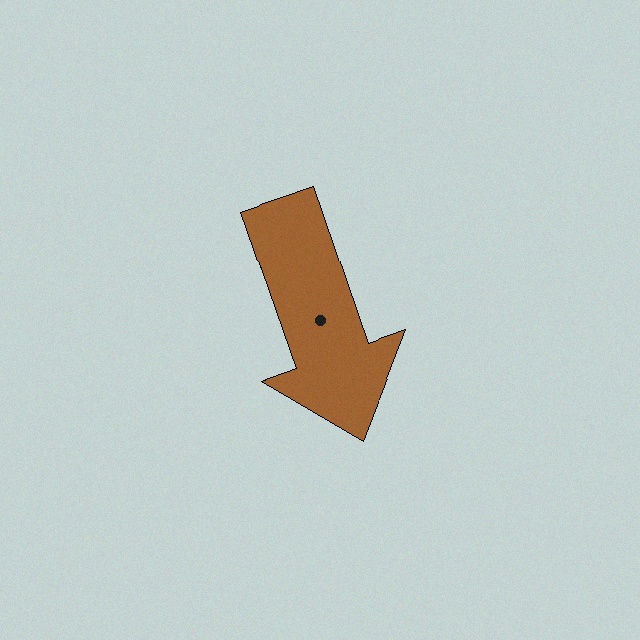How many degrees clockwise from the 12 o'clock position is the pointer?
Approximately 161 degrees.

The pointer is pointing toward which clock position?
Roughly 5 o'clock.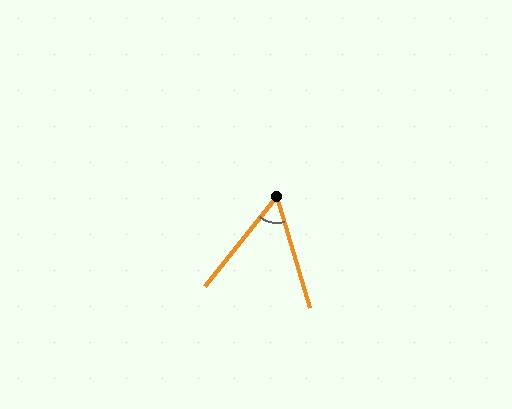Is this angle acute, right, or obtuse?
It is acute.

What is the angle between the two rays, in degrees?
Approximately 55 degrees.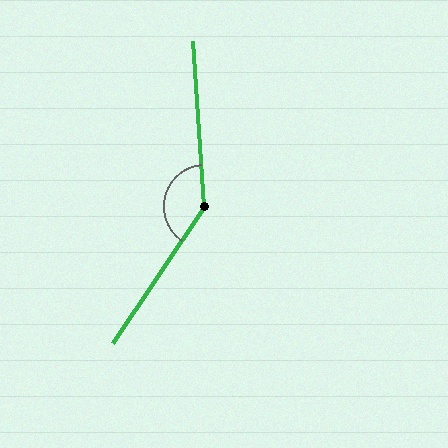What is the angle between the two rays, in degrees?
Approximately 142 degrees.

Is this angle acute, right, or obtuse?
It is obtuse.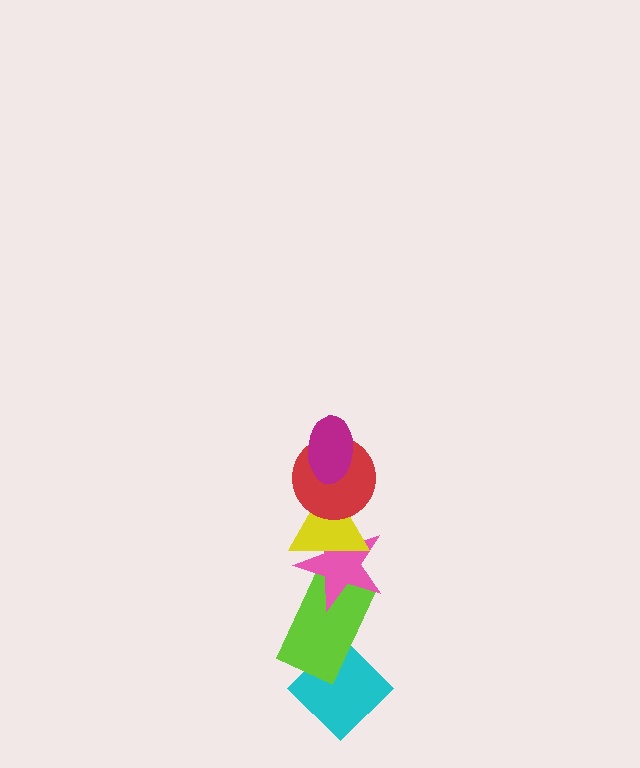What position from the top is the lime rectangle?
The lime rectangle is 5th from the top.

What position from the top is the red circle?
The red circle is 2nd from the top.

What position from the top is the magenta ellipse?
The magenta ellipse is 1st from the top.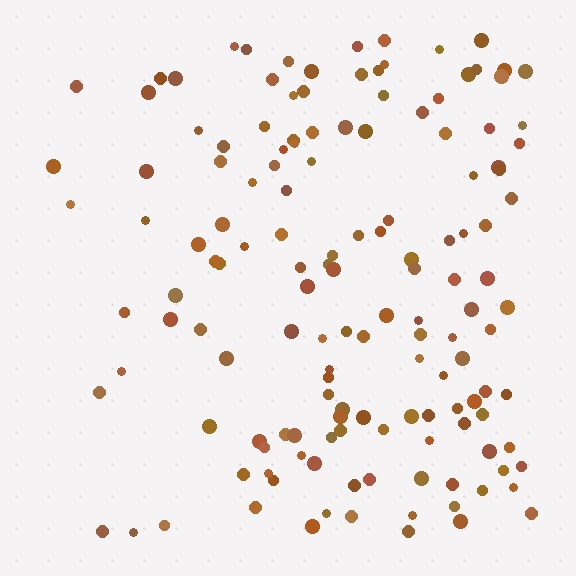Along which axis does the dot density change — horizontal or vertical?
Horizontal.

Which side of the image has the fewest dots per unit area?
The left.